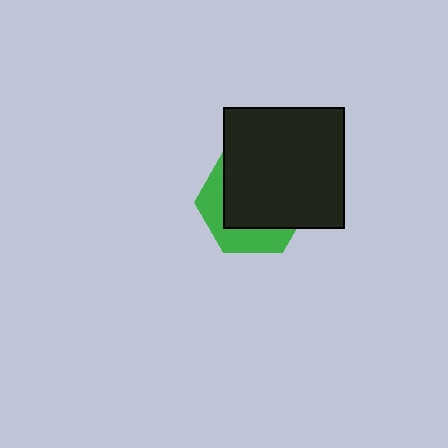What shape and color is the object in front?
The object in front is a black square.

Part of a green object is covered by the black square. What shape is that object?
It is a hexagon.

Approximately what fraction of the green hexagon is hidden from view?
Roughly 66% of the green hexagon is hidden behind the black square.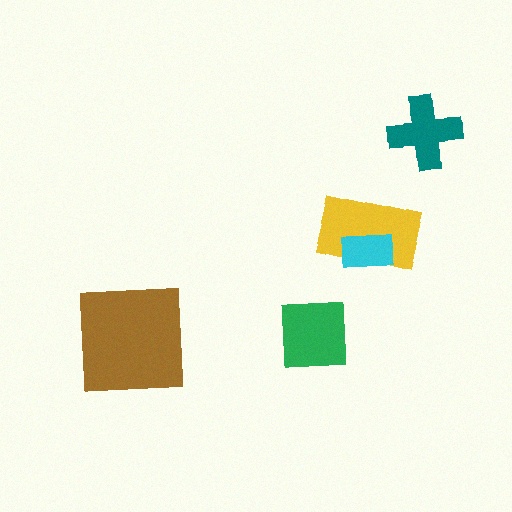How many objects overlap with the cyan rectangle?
1 object overlaps with the cyan rectangle.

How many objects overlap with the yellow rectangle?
1 object overlaps with the yellow rectangle.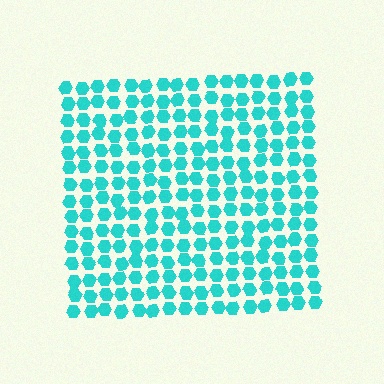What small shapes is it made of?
It is made of small hexagons.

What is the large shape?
The large shape is a square.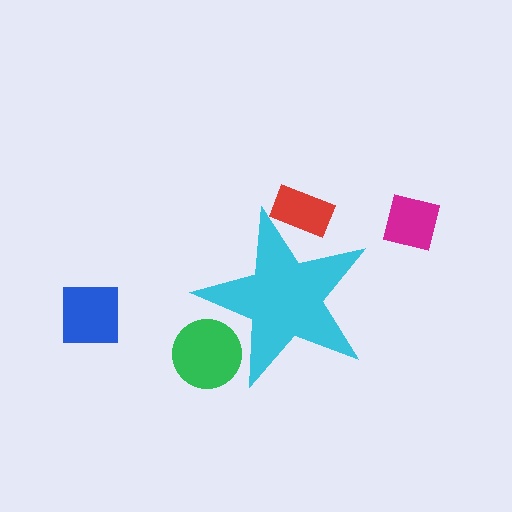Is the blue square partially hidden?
No, the blue square is fully visible.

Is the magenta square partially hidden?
No, the magenta square is fully visible.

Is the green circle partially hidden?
Yes, the green circle is partially hidden behind the cyan star.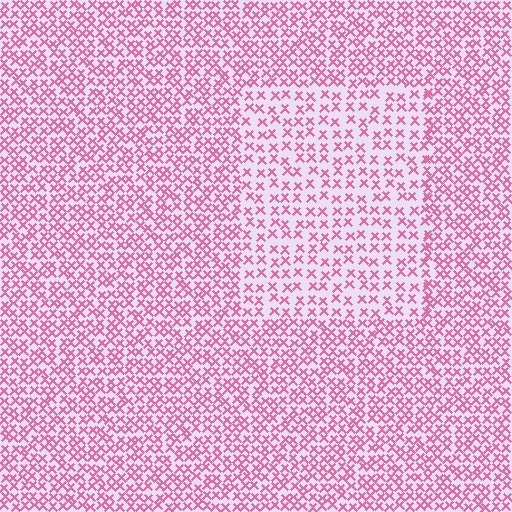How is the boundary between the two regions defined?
The boundary is defined by a change in element density (approximately 1.7x ratio). All elements are the same color, size, and shape.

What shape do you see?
I see a rectangle.